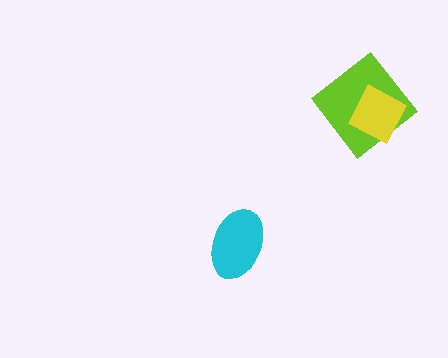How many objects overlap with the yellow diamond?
1 object overlaps with the yellow diamond.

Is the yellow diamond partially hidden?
No, no other shape covers it.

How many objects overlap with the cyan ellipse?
0 objects overlap with the cyan ellipse.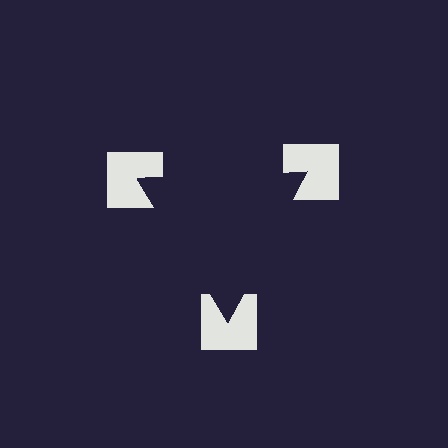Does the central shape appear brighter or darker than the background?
It typically appears slightly darker than the background, even though no actual brightness change is drawn.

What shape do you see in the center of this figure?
An illusory triangle — its edges are inferred from the aligned wedge cuts in the notched squares, not physically drawn.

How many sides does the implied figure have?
3 sides.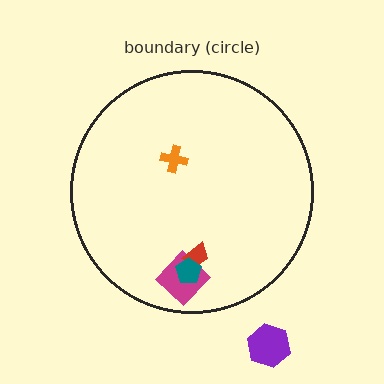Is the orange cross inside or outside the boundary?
Inside.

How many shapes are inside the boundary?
4 inside, 1 outside.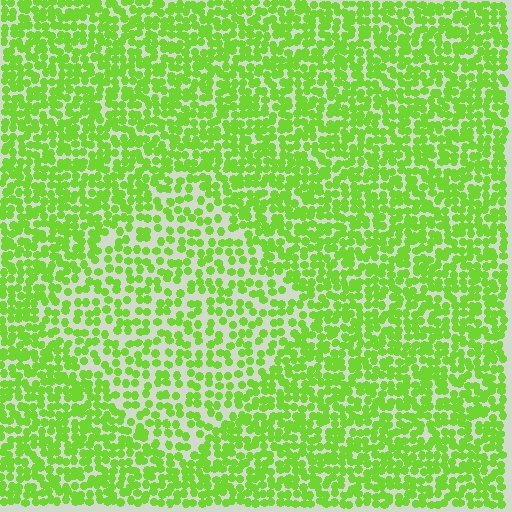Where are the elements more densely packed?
The elements are more densely packed outside the diamond boundary.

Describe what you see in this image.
The image contains small lime elements arranged at two different densities. A diamond-shaped region is visible where the elements are less densely packed than the surrounding area.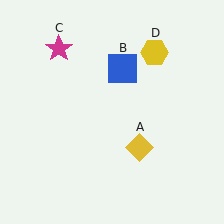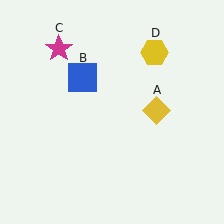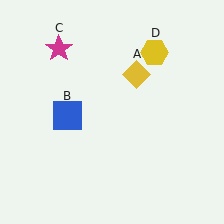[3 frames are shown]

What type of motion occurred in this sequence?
The yellow diamond (object A), blue square (object B) rotated counterclockwise around the center of the scene.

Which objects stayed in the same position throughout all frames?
Magenta star (object C) and yellow hexagon (object D) remained stationary.